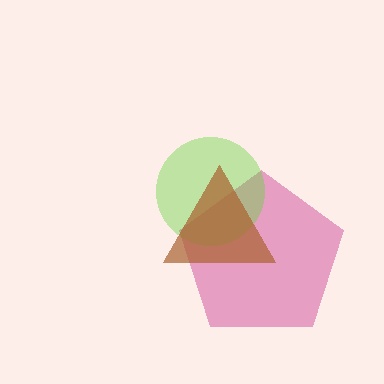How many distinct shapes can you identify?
There are 3 distinct shapes: a pink pentagon, a lime circle, a brown triangle.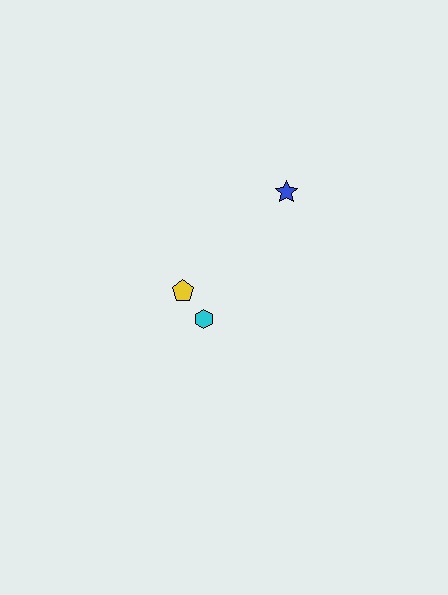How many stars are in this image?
There is 1 star.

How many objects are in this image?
There are 3 objects.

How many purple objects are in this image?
There are no purple objects.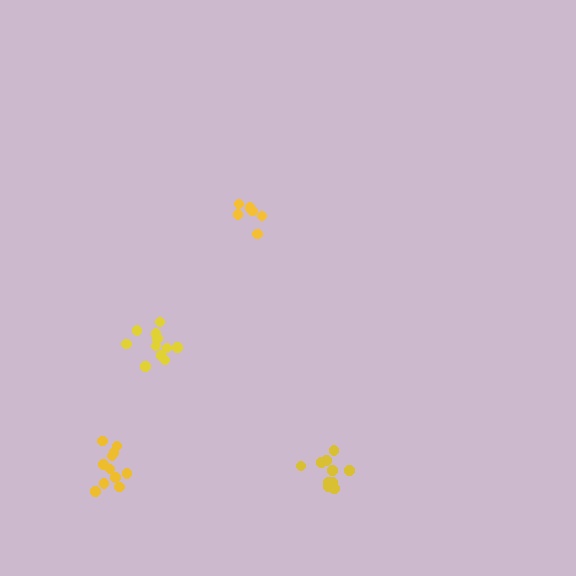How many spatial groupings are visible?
There are 4 spatial groupings.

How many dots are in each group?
Group 1: 7 dots, Group 2: 11 dots, Group 3: 11 dots, Group 4: 11 dots (40 total).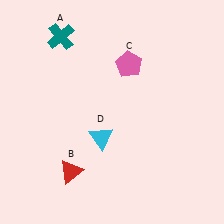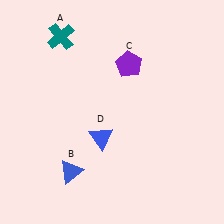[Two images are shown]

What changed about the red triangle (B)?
In Image 1, B is red. In Image 2, it changed to blue.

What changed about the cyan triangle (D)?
In Image 1, D is cyan. In Image 2, it changed to blue.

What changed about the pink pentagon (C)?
In Image 1, C is pink. In Image 2, it changed to purple.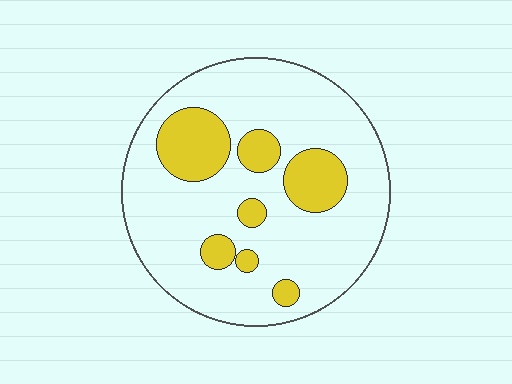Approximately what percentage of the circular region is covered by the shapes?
Approximately 20%.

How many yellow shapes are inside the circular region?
7.